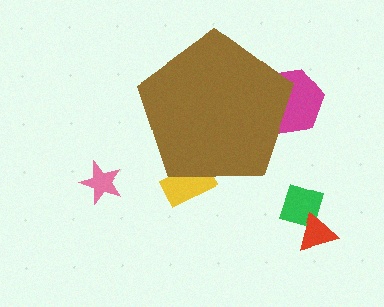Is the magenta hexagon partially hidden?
Yes, the magenta hexagon is partially hidden behind the brown pentagon.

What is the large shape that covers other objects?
A brown pentagon.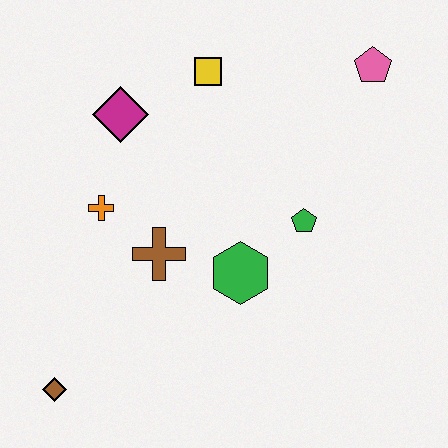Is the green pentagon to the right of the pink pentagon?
No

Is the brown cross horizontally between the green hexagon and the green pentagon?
No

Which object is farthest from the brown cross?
The pink pentagon is farthest from the brown cross.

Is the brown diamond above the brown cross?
No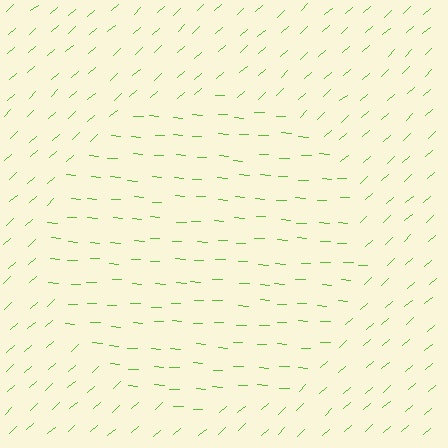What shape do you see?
I see a circle.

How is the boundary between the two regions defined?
The boundary is defined purely by a change in line orientation (approximately 45 degrees difference). All lines are the same color and thickness.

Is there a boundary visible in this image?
Yes, there is a texture boundary formed by a change in line orientation.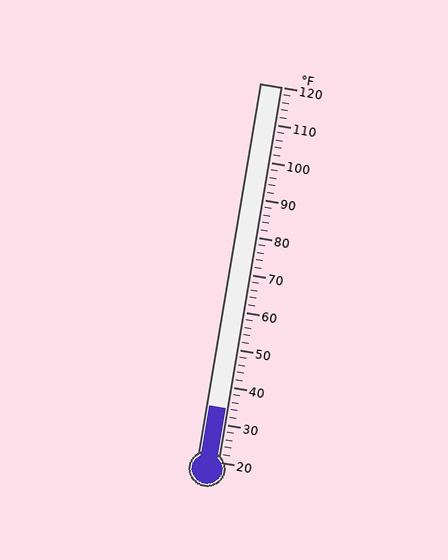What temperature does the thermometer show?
The thermometer shows approximately 34°F.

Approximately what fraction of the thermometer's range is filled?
The thermometer is filled to approximately 15% of its range.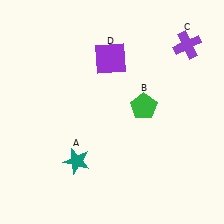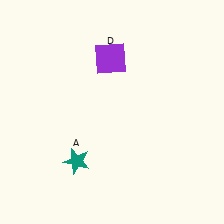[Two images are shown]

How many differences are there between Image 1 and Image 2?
There are 2 differences between the two images.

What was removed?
The green pentagon (B), the purple cross (C) were removed in Image 2.